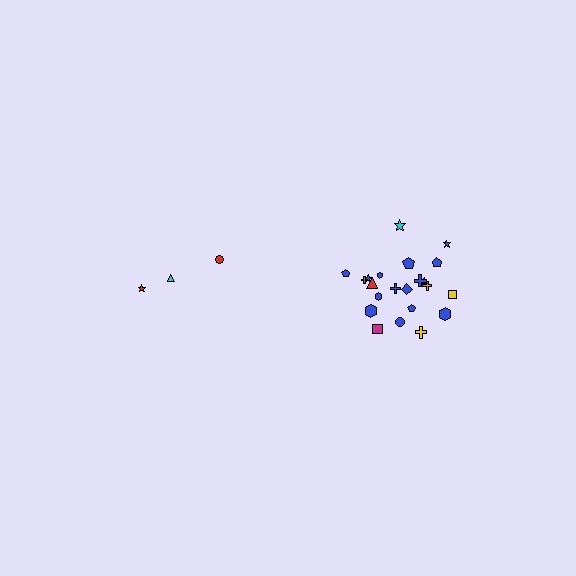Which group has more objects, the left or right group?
The right group.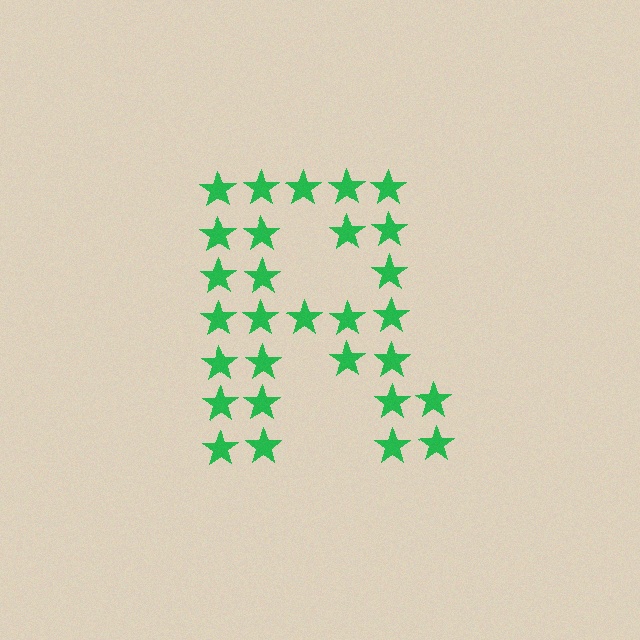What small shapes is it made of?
It is made of small stars.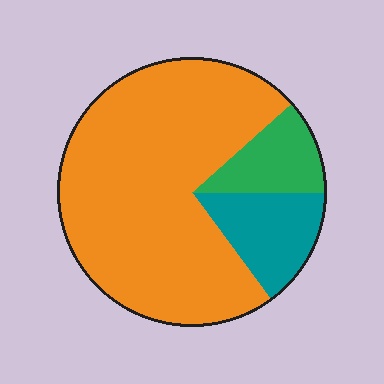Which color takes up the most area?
Orange, at roughly 75%.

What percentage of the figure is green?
Green covers roughly 10% of the figure.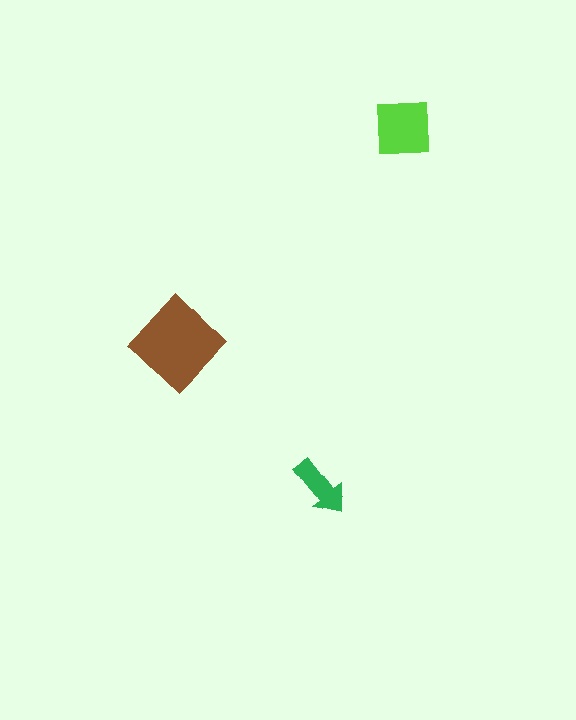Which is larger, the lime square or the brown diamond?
The brown diamond.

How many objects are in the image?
There are 3 objects in the image.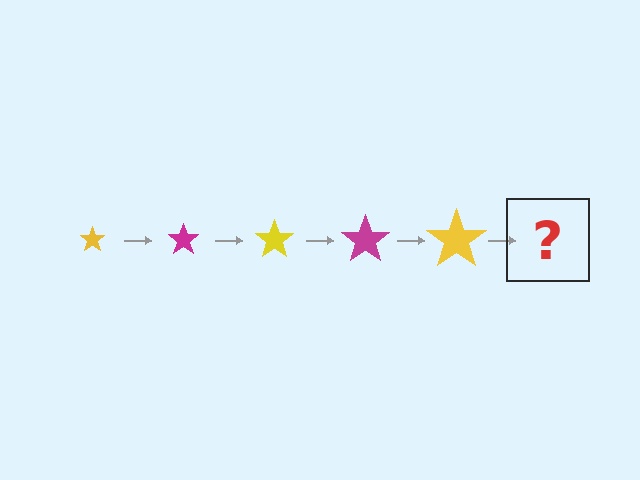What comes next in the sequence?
The next element should be a magenta star, larger than the previous one.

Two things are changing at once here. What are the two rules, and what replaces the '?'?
The two rules are that the star grows larger each step and the color cycles through yellow and magenta. The '?' should be a magenta star, larger than the previous one.